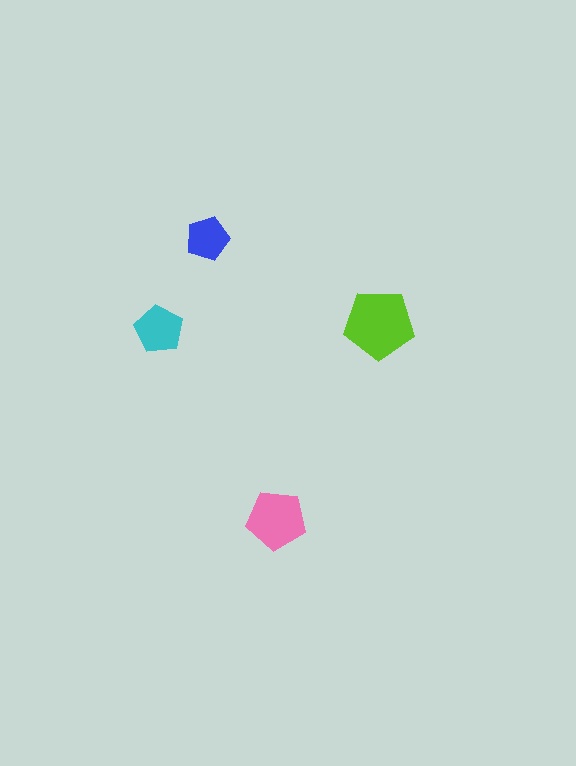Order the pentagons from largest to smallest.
the lime one, the pink one, the cyan one, the blue one.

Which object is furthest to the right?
The lime pentagon is rightmost.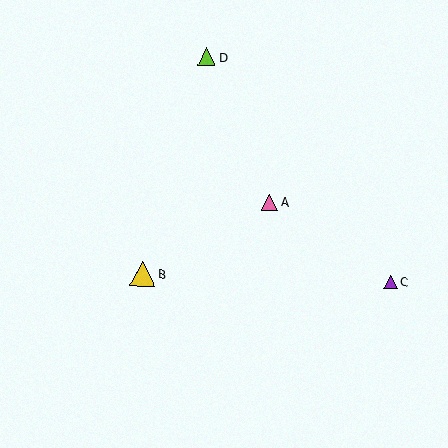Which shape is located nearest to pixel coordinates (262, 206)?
The pink triangle (labeled A) at (270, 202) is nearest to that location.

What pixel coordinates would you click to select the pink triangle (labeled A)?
Click at (270, 202) to select the pink triangle A.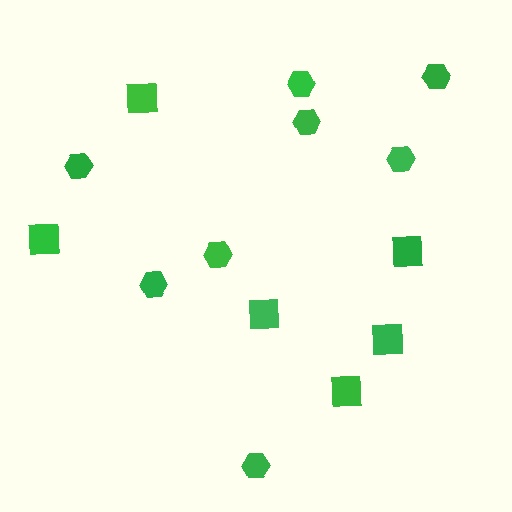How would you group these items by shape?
There are 2 groups: one group of hexagons (8) and one group of squares (6).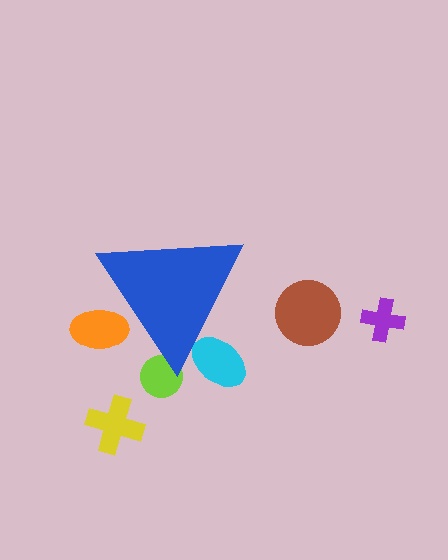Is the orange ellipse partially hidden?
Yes, the orange ellipse is partially hidden behind the blue triangle.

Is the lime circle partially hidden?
Yes, the lime circle is partially hidden behind the blue triangle.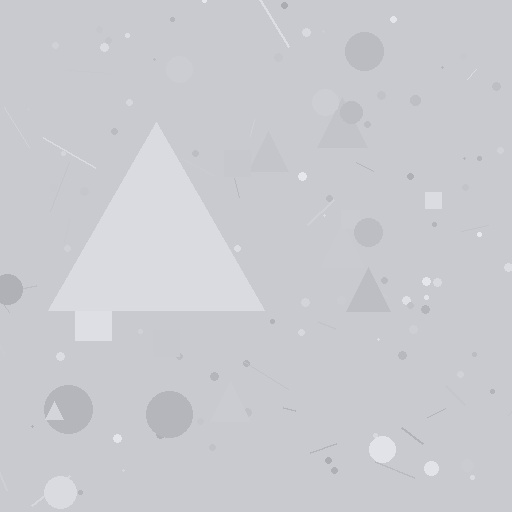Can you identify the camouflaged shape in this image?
The camouflaged shape is a triangle.